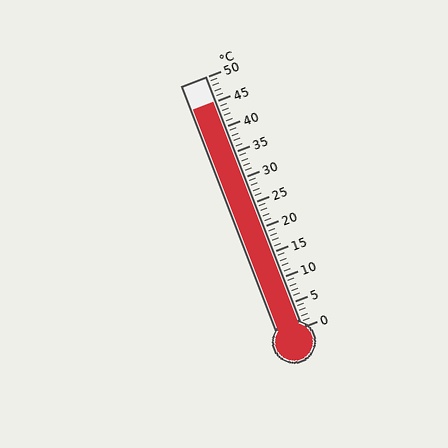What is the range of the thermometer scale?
The thermometer scale ranges from 0°C to 50°C.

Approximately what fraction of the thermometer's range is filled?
The thermometer is filled to approximately 90% of its range.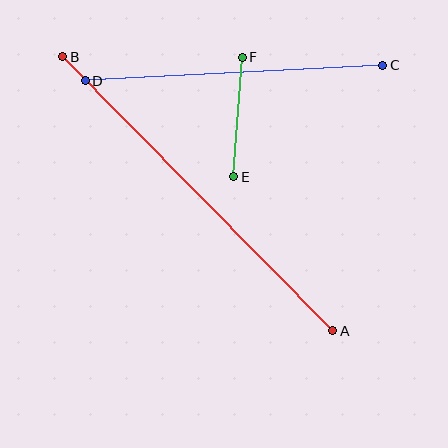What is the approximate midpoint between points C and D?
The midpoint is at approximately (234, 73) pixels.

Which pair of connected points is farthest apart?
Points A and B are farthest apart.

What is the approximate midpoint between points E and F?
The midpoint is at approximately (238, 117) pixels.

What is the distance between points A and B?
The distance is approximately 385 pixels.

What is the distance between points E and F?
The distance is approximately 120 pixels.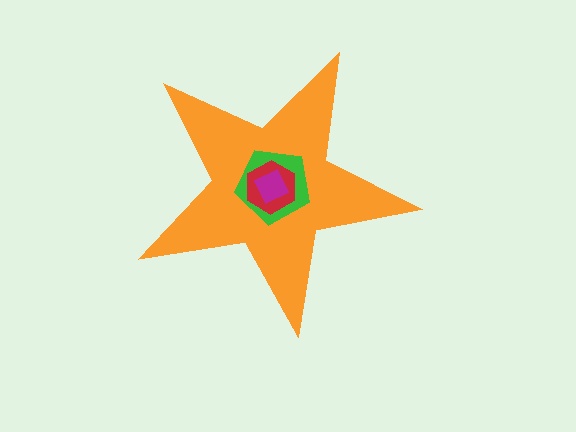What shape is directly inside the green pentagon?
The red hexagon.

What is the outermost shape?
The orange star.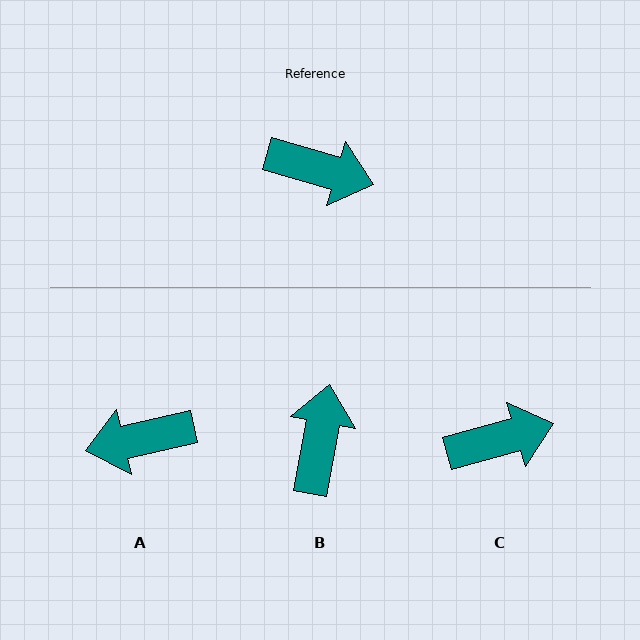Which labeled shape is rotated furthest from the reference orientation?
A, about 151 degrees away.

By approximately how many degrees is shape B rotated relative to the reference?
Approximately 96 degrees counter-clockwise.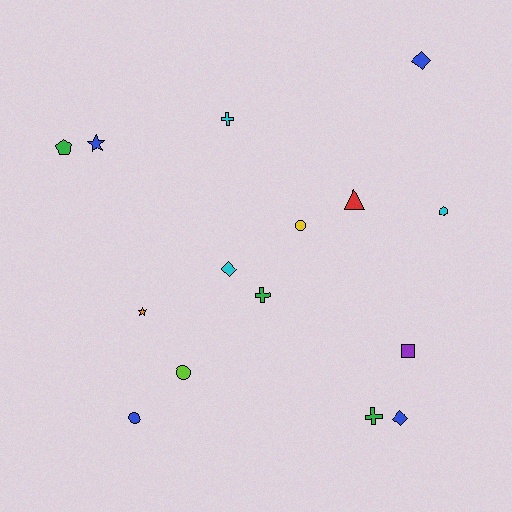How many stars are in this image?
There are 2 stars.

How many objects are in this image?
There are 15 objects.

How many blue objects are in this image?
There are 4 blue objects.